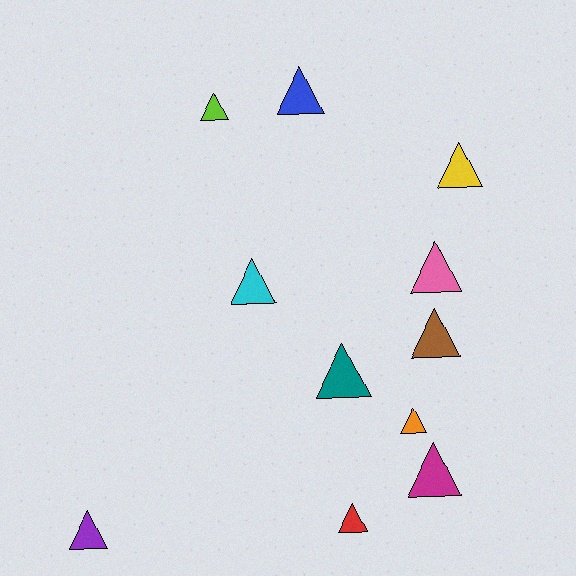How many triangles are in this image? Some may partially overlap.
There are 11 triangles.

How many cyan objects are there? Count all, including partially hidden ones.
There is 1 cyan object.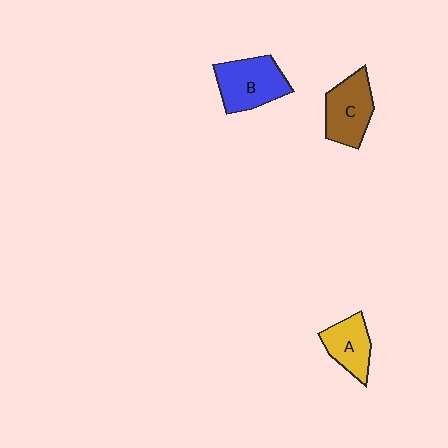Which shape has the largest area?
Shape B (blue).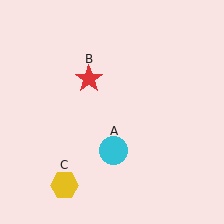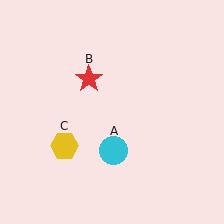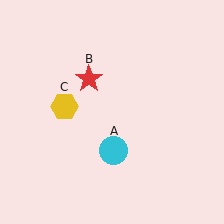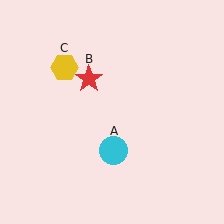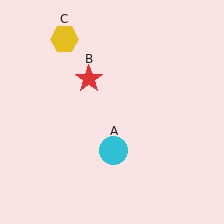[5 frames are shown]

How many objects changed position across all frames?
1 object changed position: yellow hexagon (object C).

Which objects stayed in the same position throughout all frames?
Cyan circle (object A) and red star (object B) remained stationary.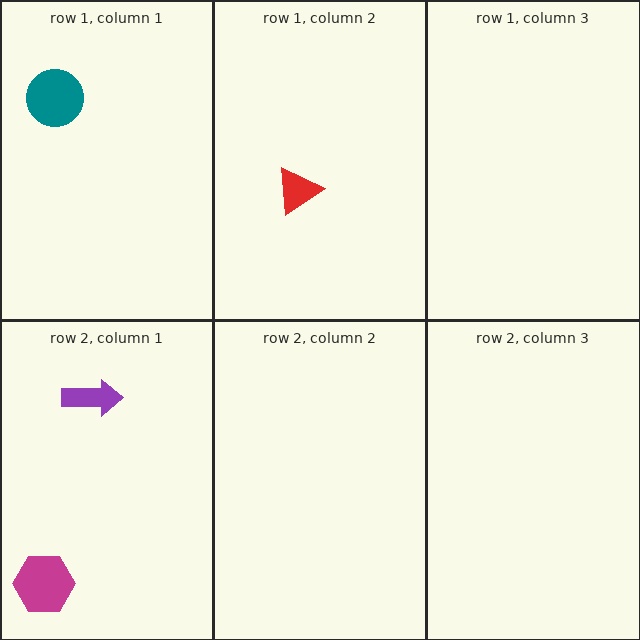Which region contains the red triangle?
The row 1, column 2 region.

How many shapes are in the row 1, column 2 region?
1.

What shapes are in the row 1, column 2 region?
The red triangle.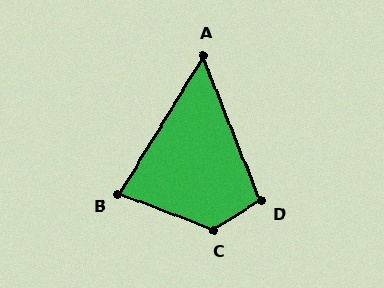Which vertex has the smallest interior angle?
A, at approximately 53 degrees.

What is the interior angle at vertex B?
Approximately 79 degrees (acute).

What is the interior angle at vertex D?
Approximately 101 degrees (obtuse).